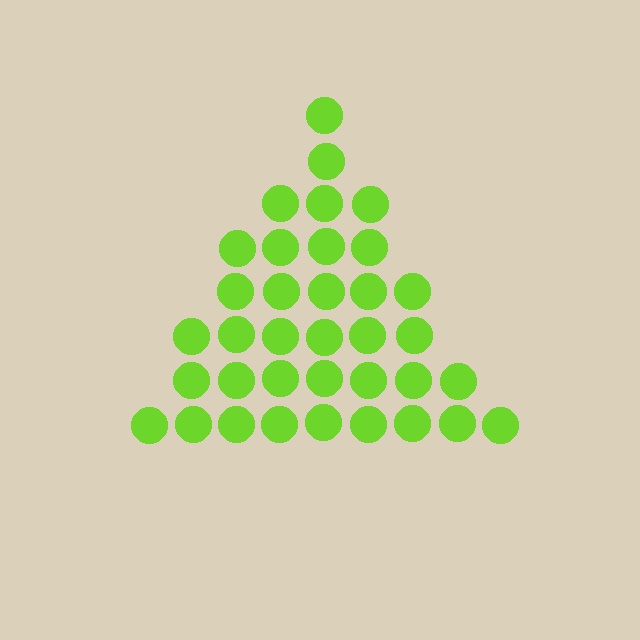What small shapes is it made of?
It is made of small circles.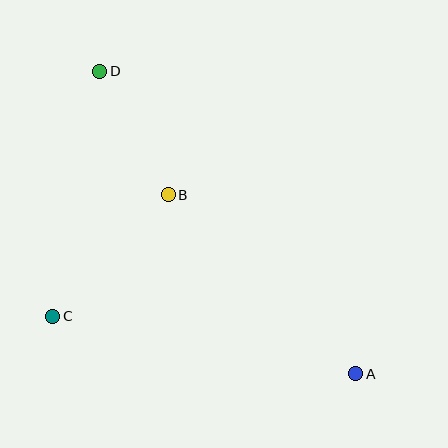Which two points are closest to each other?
Points B and D are closest to each other.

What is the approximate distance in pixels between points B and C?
The distance between B and C is approximately 167 pixels.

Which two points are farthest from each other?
Points A and D are farthest from each other.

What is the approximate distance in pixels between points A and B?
The distance between A and B is approximately 259 pixels.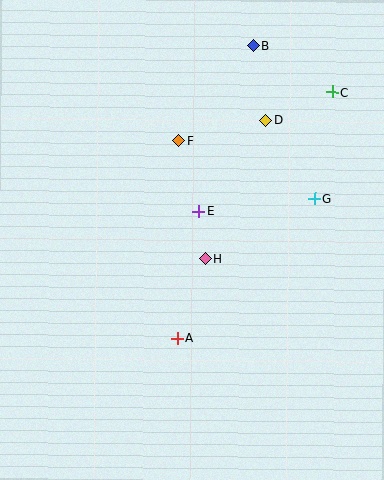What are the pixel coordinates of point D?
Point D is at (266, 120).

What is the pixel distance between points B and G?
The distance between B and G is 166 pixels.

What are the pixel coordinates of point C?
Point C is at (332, 92).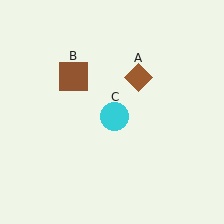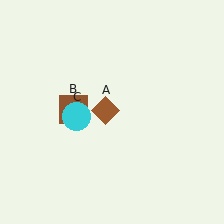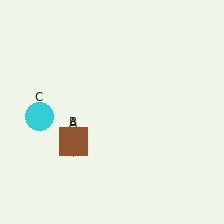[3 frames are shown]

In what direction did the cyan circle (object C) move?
The cyan circle (object C) moved left.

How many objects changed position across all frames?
3 objects changed position: brown diamond (object A), brown square (object B), cyan circle (object C).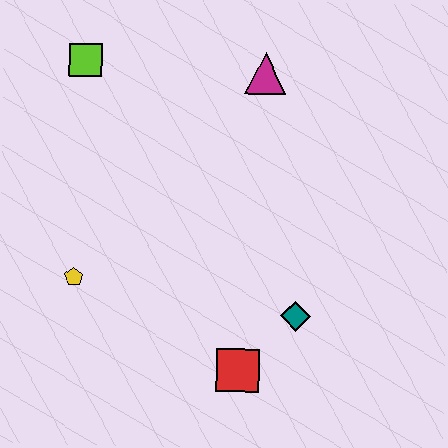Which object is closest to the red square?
The teal diamond is closest to the red square.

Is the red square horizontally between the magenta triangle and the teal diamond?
No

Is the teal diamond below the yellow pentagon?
Yes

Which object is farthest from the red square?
The lime square is farthest from the red square.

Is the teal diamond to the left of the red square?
No